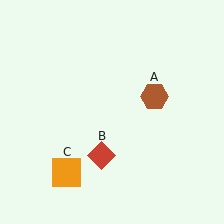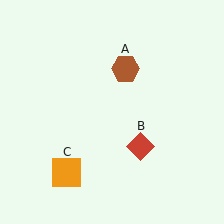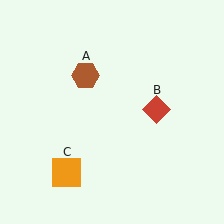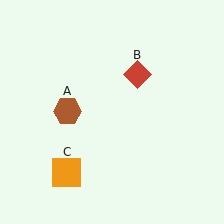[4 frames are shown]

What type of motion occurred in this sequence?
The brown hexagon (object A), red diamond (object B) rotated counterclockwise around the center of the scene.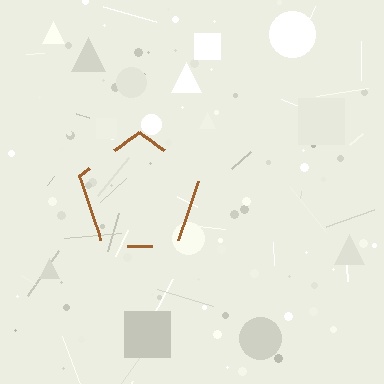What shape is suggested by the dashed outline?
The dashed outline suggests a pentagon.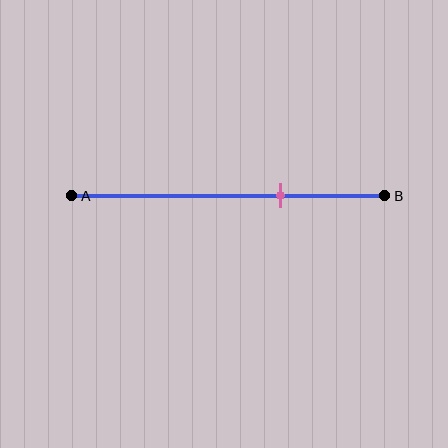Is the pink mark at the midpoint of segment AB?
No, the mark is at about 65% from A, not at the 50% midpoint.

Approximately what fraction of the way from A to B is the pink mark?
The pink mark is approximately 65% of the way from A to B.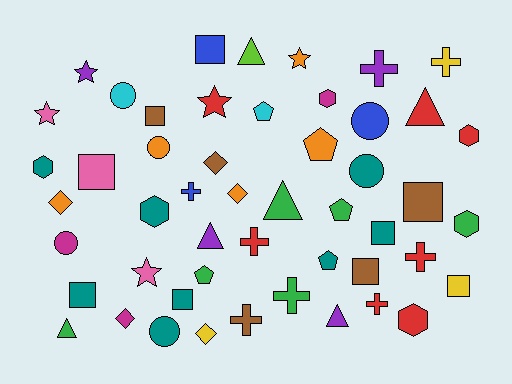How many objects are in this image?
There are 50 objects.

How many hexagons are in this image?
There are 6 hexagons.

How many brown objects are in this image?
There are 5 brown objects.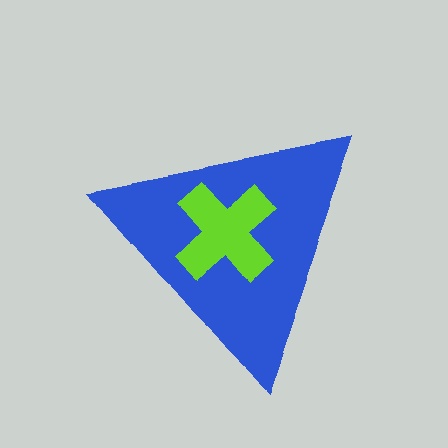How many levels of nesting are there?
2.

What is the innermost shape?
The lime cross.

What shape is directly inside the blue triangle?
The lime cross.